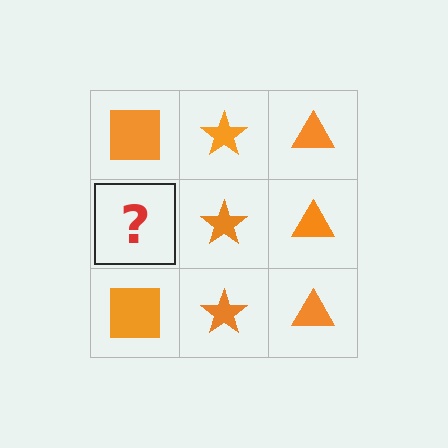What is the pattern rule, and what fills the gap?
The rule is that each column has a consistent shape. The gap should be filled with an orange square.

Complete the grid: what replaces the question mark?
The question mark should be replaced with an orange square.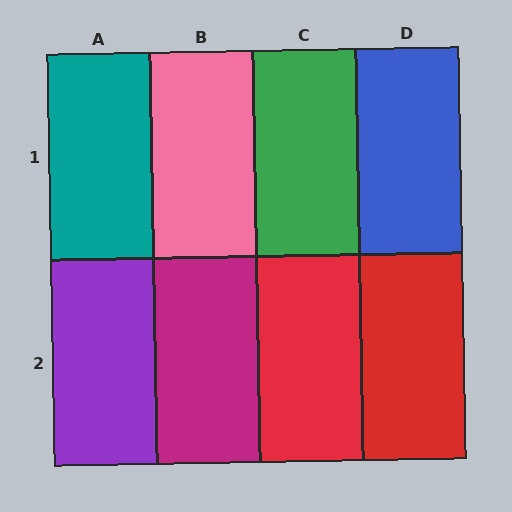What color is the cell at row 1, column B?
Pink.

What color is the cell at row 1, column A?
Teal.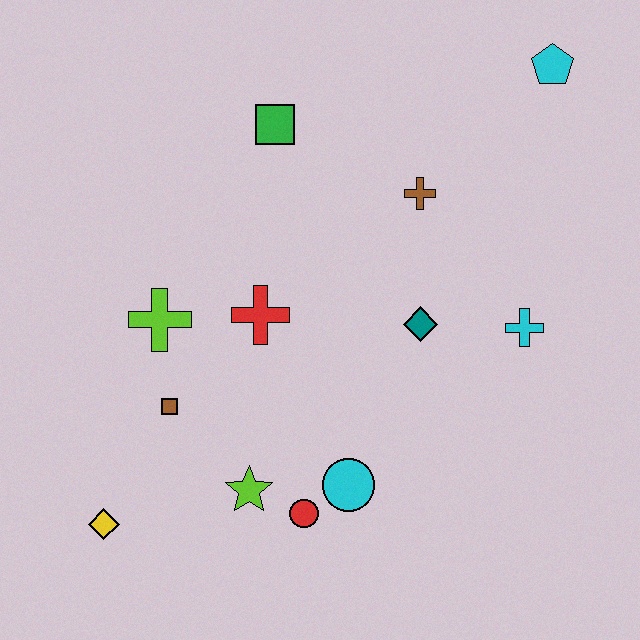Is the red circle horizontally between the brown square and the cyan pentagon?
Yes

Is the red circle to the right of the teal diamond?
No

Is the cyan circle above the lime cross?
No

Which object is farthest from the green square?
The yellow diamond is farthest from the green square.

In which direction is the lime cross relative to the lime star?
The lime cross is above the lime star.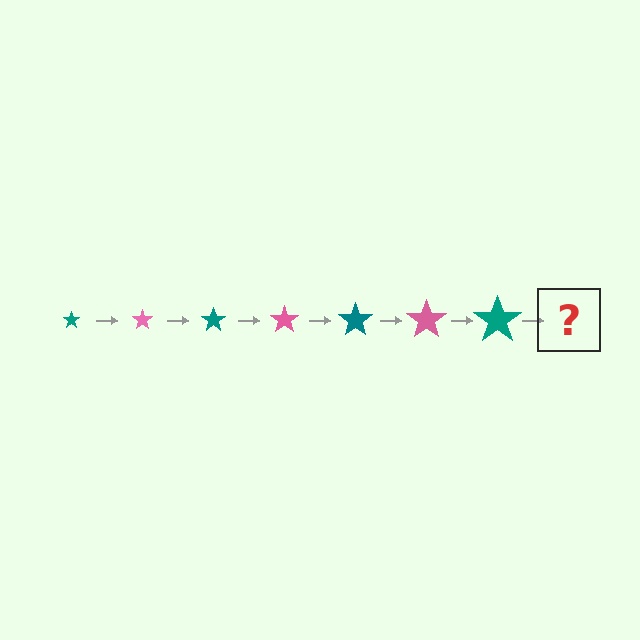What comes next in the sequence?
The next element should be a pink star, larger than the previous one.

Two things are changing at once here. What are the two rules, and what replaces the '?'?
The two rules are that the star grows larger each step and the color cycles through teal and pink. The '?' should be a pink star, larger than the previous one.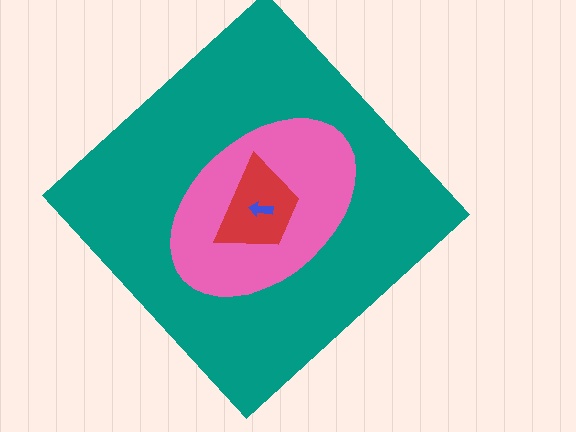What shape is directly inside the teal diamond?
The pink ellipse.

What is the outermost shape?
The teal diamond.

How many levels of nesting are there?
4.